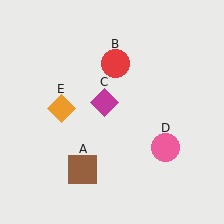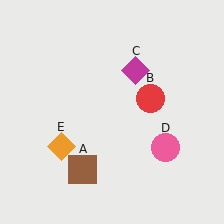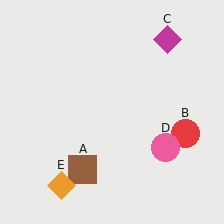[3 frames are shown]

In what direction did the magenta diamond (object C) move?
The magenta diamond (object C) moved up and to the right.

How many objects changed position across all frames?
3 objects changed position: red circle (object B), magenta diamond (object C), orange diamond (object E).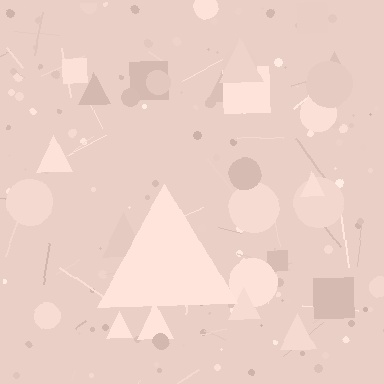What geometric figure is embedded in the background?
A triangle is embedded in the background.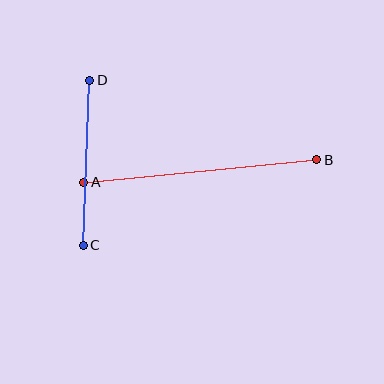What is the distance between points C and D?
The distance is approximately 165 pixels.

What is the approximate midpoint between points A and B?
The midpoint is at approximately (200, 171) pixels.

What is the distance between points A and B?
The distance is approximately 234 pixels.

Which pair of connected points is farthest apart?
Points A and B are farthest apart.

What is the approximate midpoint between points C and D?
The midpoint is at approximately (87, 163) pixels.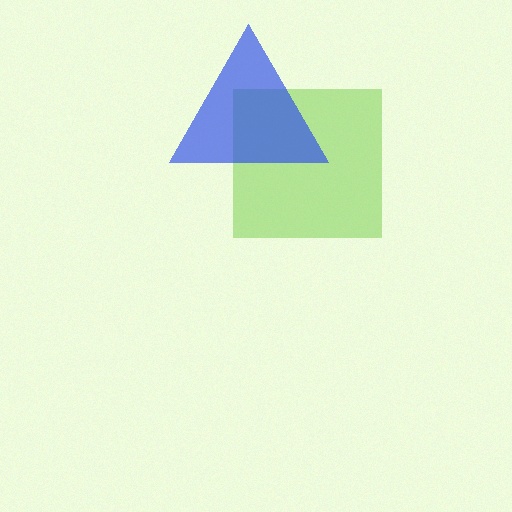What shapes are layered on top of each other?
The layered shapes are: a lime square, a blue triangle.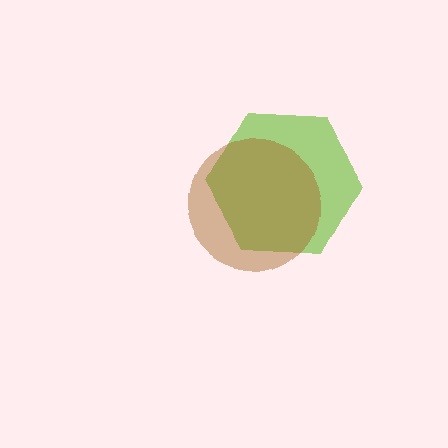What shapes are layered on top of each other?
The layered shapes are: a lime hexagon, a brown circle.